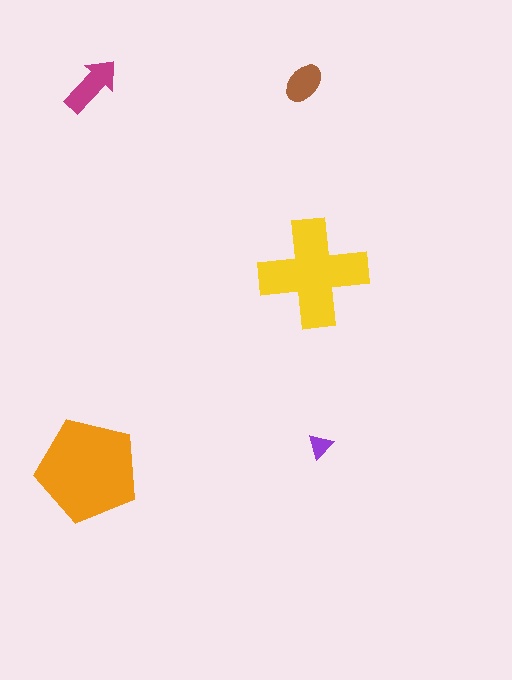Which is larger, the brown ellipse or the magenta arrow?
The magenta arrow.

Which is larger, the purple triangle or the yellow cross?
The yellow cross.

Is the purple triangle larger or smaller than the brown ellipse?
Smaller.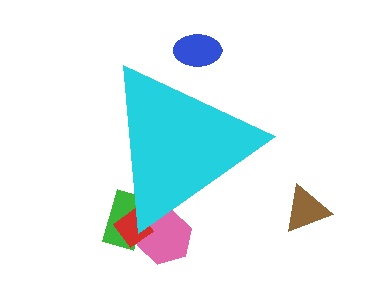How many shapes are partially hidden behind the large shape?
4 shapes are partially hidden.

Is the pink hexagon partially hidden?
Yes, the pink hexagon is partially hidden behind the cyan triangle.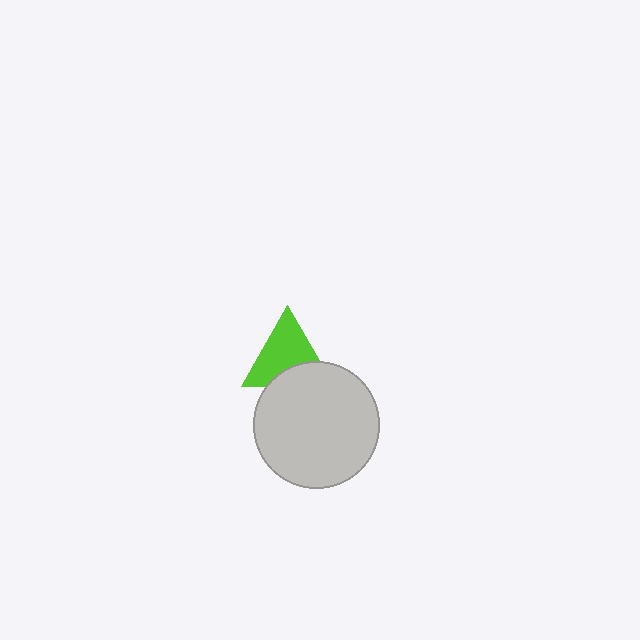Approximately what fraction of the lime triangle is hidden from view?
Roughly 32% of the lime triangle is hidden behind the light gray circle.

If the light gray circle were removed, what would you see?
You would see the complete lime triangle.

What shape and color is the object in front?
The object in front is a light gray circle.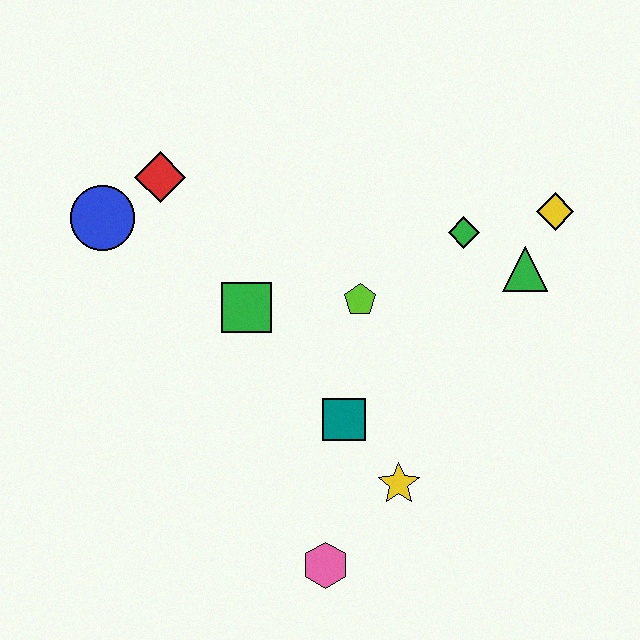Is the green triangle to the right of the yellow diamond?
No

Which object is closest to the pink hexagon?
The yellow star is closest to the pink hexagon.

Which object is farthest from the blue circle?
The yellow diamond is farthest from the blue circle.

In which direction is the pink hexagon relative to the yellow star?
The pink hexagon is below the yellow star.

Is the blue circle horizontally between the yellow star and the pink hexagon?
No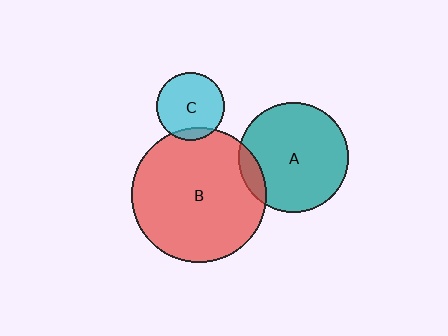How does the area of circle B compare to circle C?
Approximately 3.9 times.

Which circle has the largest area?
Circle B (red).